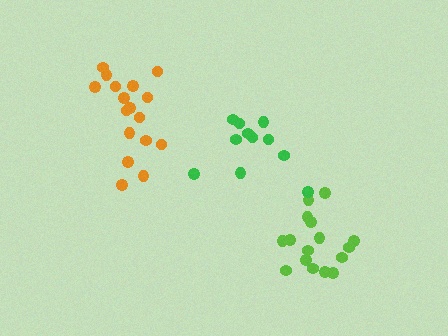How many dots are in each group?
Group 1: 16 dots, Group 2: 17 dots, Group 3: 11 dots (44 total).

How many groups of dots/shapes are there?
There are 3 groups.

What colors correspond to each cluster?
The clusters are colored: lime, orange, green.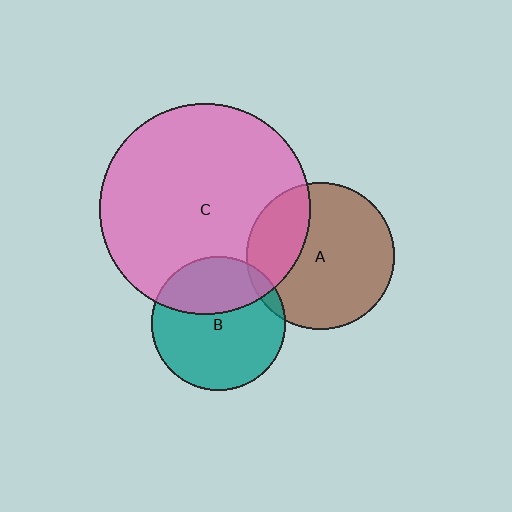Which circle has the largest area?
Circle C (pink).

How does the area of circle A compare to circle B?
Approximately 1.2 times.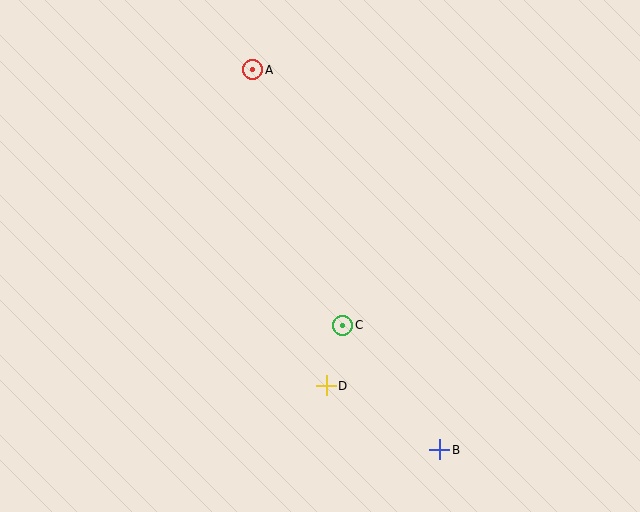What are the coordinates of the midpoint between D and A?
The midpoint between D and A is at (289, 228).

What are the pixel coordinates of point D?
Point D is at (326, 386).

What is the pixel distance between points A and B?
The distance between A and B is 423 pixels.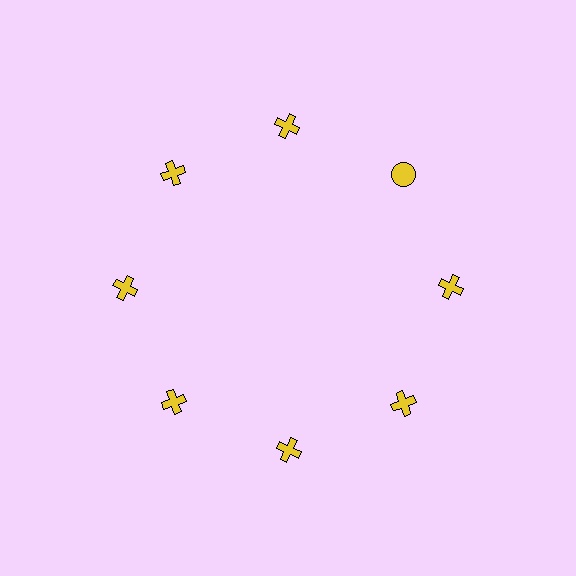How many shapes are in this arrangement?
There are 8 shapes arranged in a ring pattern.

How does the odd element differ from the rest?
It has a different shape: circle instead of cross.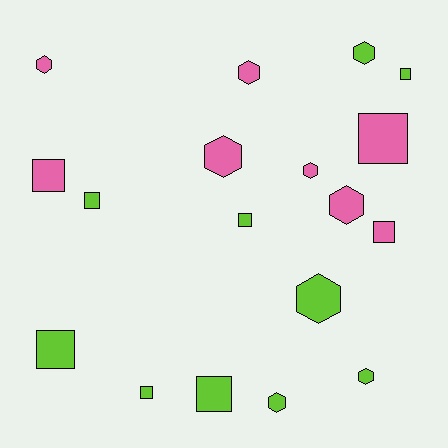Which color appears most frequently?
Lime, with 10 objects.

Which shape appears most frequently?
Hexagon, with 9 objects.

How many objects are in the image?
There are 18 objects.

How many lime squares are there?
There are 6 lime squares.